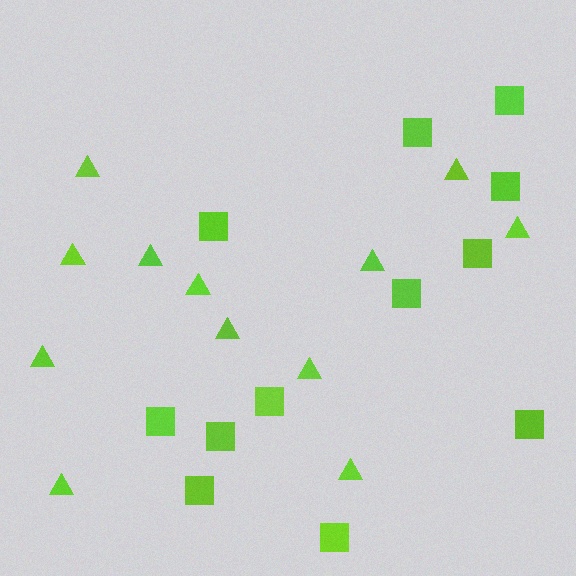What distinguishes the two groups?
There are 2 groups: one group of squares (12) and one group of triangles (12).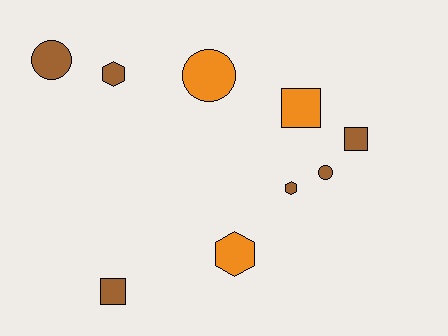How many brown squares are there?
There are 2 brown squares.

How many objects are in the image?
There are 9 objects.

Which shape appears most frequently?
Square, with 3 objects.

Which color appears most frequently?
Brown, with 6 objects.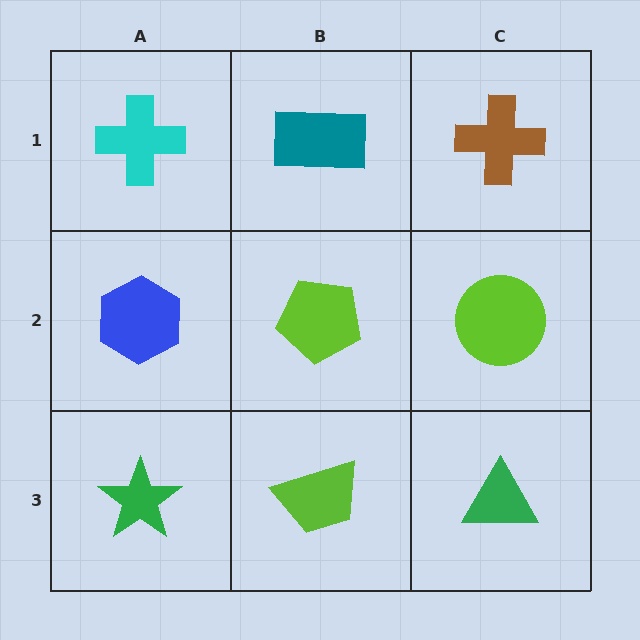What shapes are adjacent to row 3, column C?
A lime circle (row 2, column C), a lime trapezoid (row 3, column B).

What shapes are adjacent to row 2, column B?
A teal rectangle (row 1, column B), a lime trapezoid (row 3, column B), a blue hexagon (row 2, column A), a lime circle (row 2, column C).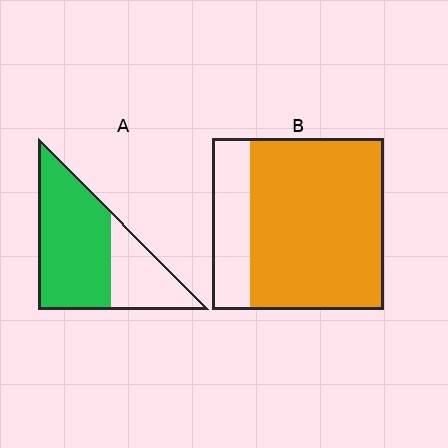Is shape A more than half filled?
Yes.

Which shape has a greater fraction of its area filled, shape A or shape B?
Shape B.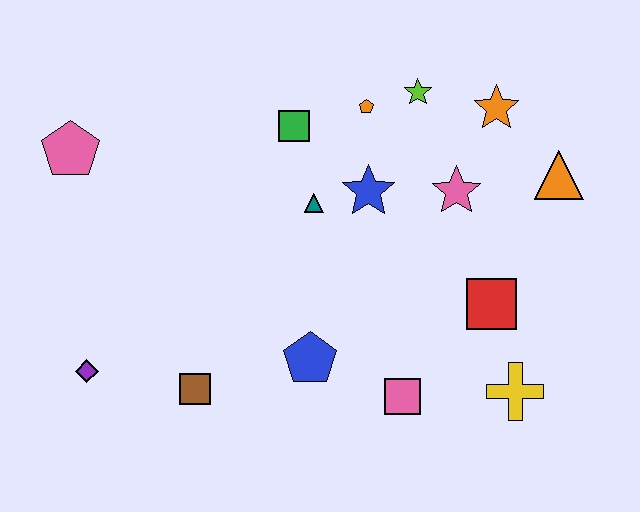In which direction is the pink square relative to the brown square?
The pink square is to the right of the brown square.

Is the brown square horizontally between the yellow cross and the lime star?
No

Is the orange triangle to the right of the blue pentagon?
Yes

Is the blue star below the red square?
No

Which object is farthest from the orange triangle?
The purple diamond is farthest from the orange triangle.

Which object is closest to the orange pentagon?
The lime star is closest to the orange pentagon.